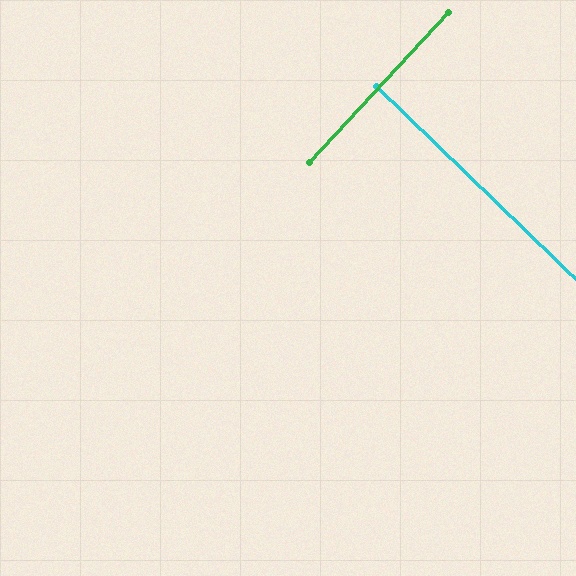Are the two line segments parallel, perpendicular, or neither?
Perpendicular — they meet at approximately 89°.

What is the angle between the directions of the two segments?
Approximately 89 degrees.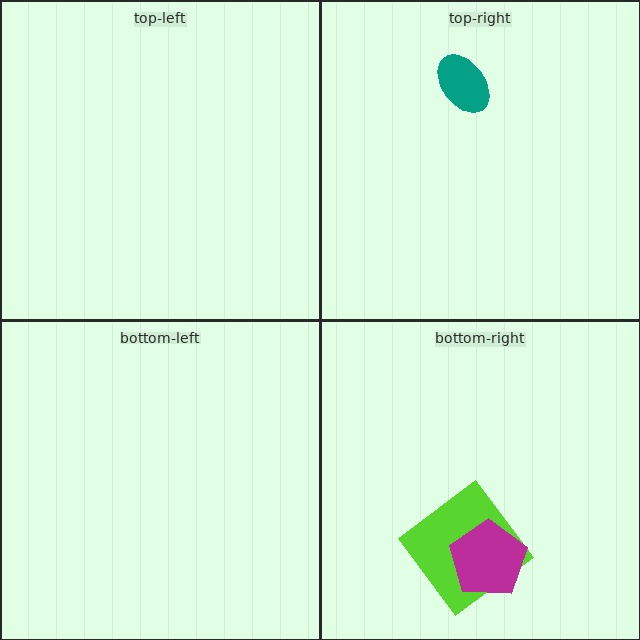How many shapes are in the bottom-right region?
2.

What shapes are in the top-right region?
The teal ellipse.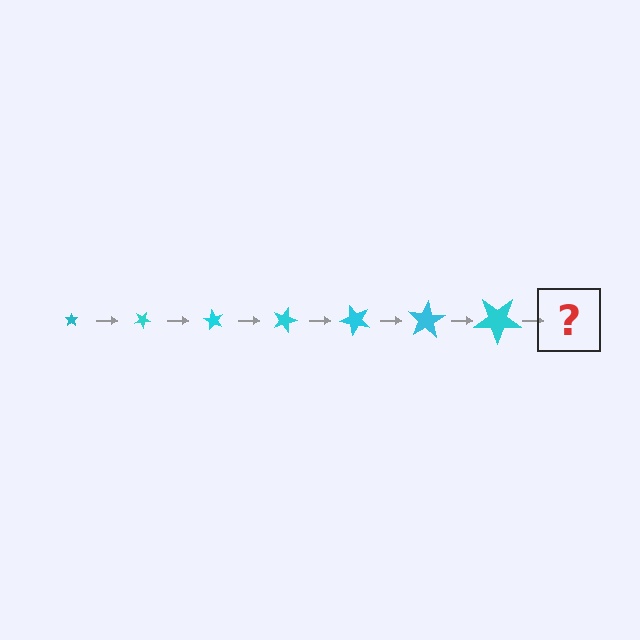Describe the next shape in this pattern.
It should be a star, larger than the previous one and rotated 210 degrees from the start.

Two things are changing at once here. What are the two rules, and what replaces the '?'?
The two rules are that the star grows larger each step and it rotates 30 degrees each step. The '?' should be a star, larger than the previous one and rotated 210 degrees from the start.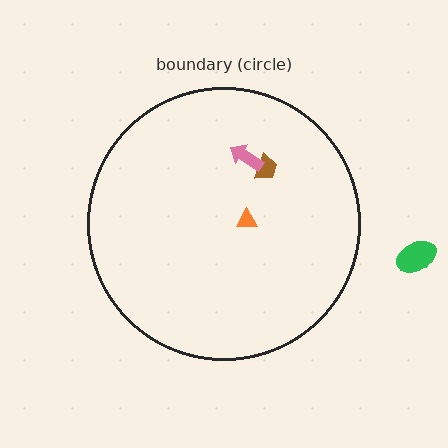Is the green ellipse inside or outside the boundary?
Outside.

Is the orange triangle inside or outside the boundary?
Inside.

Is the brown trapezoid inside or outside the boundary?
Inside.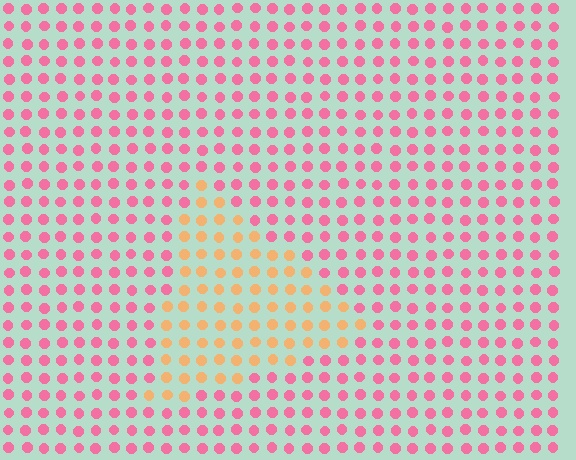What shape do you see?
I see a triangle.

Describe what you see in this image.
The image is filled with small pink elements in a uniform arrangement. A triangle-shaped region is visible where the elements are tinted to a slightly different hue, forming a subtle color boundary.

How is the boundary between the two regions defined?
The boundary is defined purely by a slight shift in hue (about 53 degrees). Spacing, size, and orientation are identical on both sides.